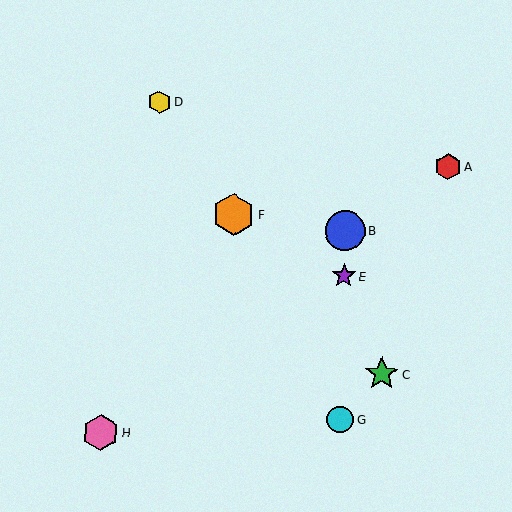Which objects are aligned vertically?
Objects B, E, G are aligned vertically.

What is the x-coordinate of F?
Object F is at x≈233.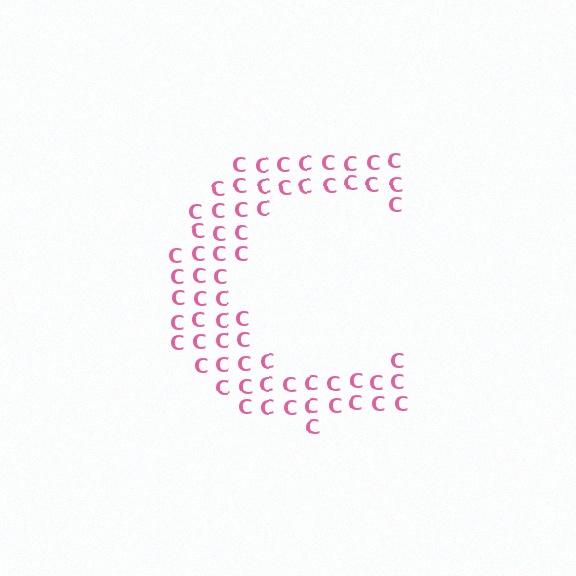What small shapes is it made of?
It is made of small letter C's.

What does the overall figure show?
The overall figure shows the letter C.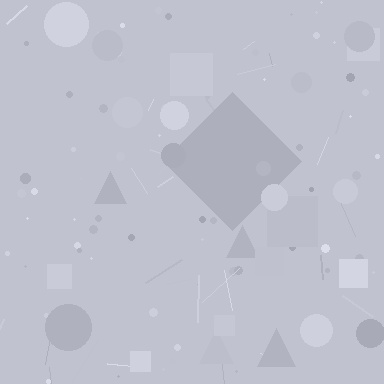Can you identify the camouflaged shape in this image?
The camouflaged shape is a diamond.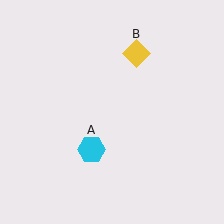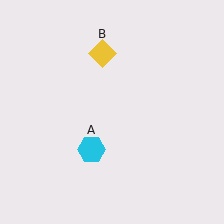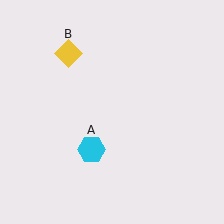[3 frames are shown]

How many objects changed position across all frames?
1 object changed position: yellow diamond (object B).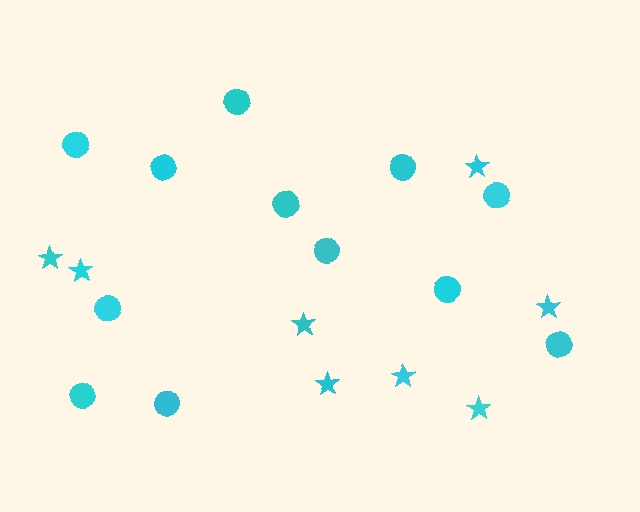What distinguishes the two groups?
There are 2 groups: one group of stars (8) and one group of circles (12).